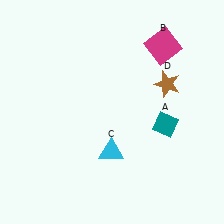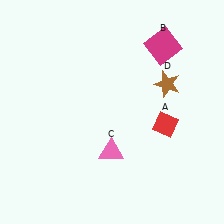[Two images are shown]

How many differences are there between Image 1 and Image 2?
There are 2 differences between the two images.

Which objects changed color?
A changed from teal to red. C changed from cyan to pink.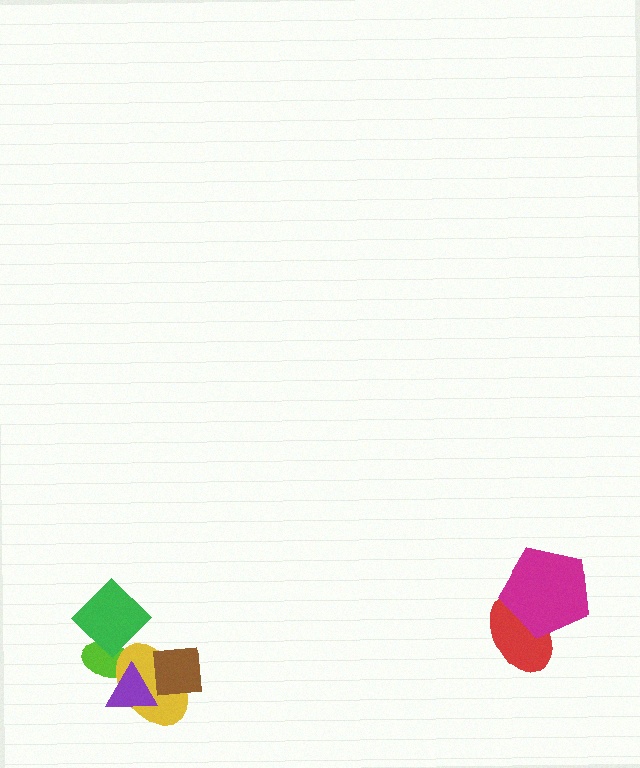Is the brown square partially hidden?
Yes, it is partially covered by another shape.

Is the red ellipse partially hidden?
Yes, it is partially covered by another shape.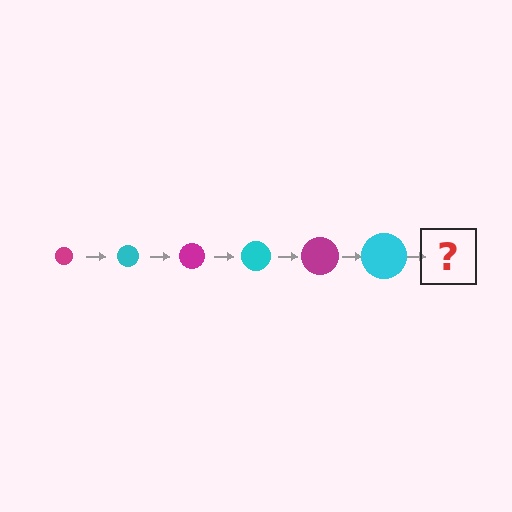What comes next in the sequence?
The next element should be a magenta circle, larger than the previous one.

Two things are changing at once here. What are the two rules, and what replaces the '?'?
The two rules are that the circle grows larger each step and the color cycles through magenta and cyan. The '?' should be a magenta circle, larger than the previous one.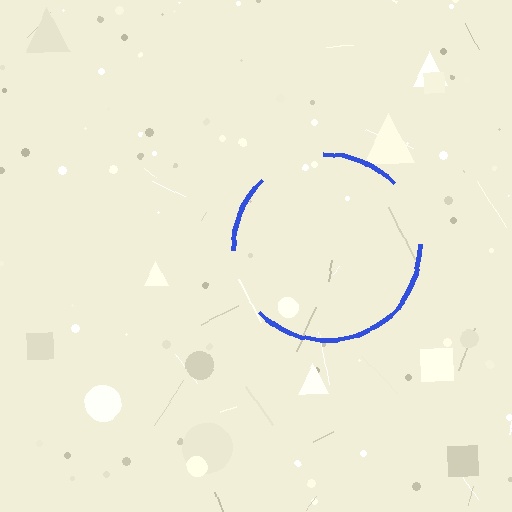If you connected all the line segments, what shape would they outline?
They would outline a circle.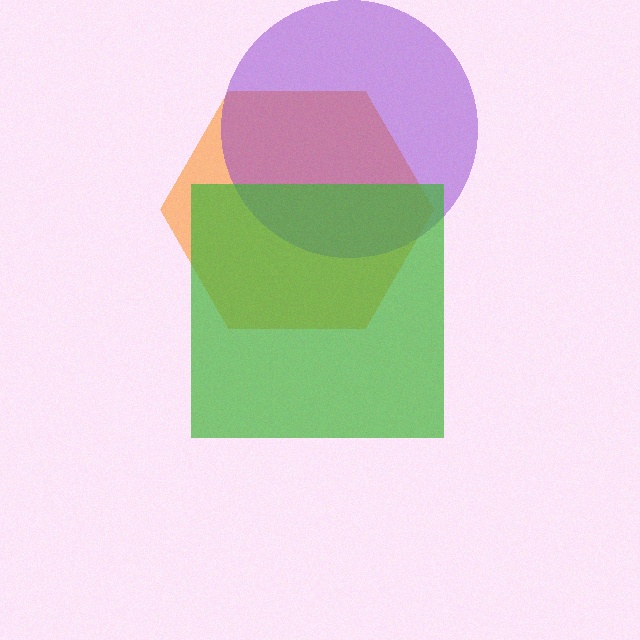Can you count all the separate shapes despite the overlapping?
Yes, there are 3 separate shapes.